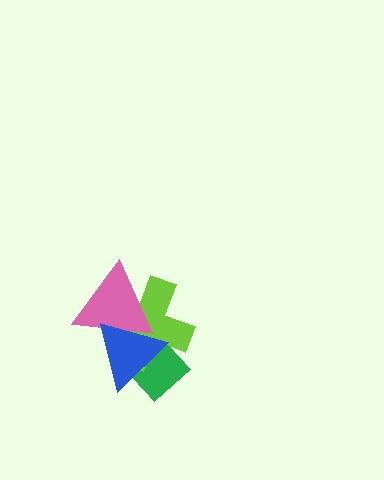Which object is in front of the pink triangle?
The blue triangle is in front of the pink triangle.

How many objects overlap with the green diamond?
2 objects overlap with the green diamond.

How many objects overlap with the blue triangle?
3 objects overlap with the blue triangle.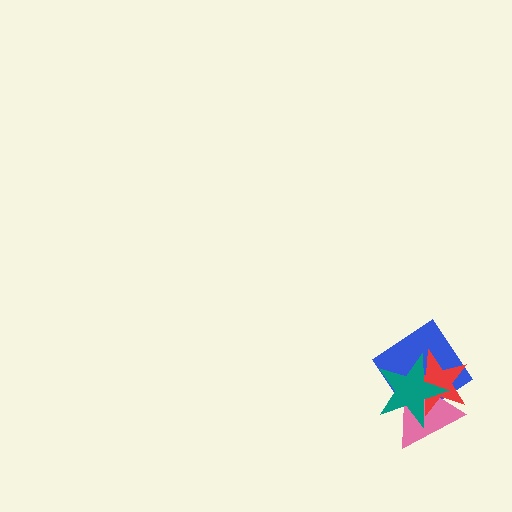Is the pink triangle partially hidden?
Yes, it is partially covered by another shape.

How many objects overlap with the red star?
3 objects overlap with the red star.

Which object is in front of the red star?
The teal star is in front of the red star.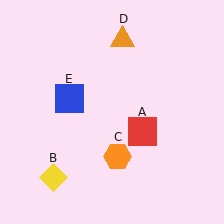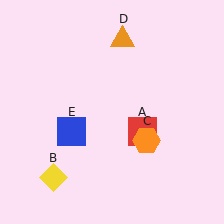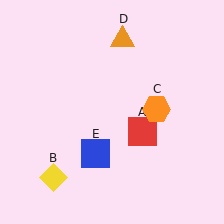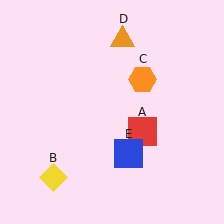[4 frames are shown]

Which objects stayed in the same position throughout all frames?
Red square (object A) and yellow diamond (object B) and orange triangle (object D) remained stationary.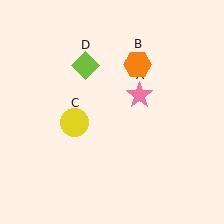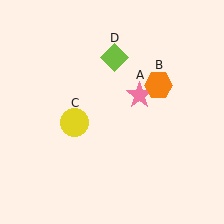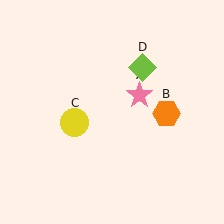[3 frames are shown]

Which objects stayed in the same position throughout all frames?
Pink star (object A) and yellow circle (object C) remained stationary.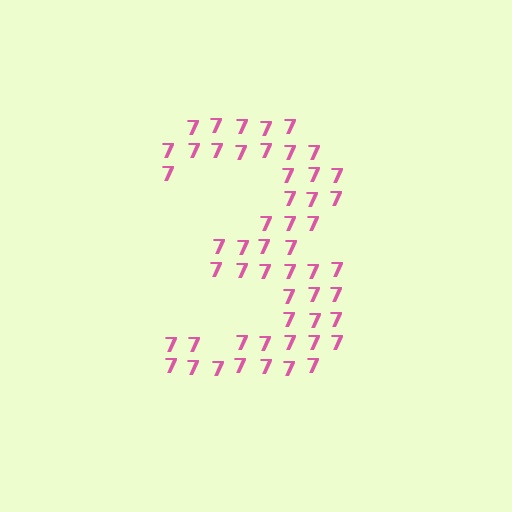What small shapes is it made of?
It is made of small digit 7's.